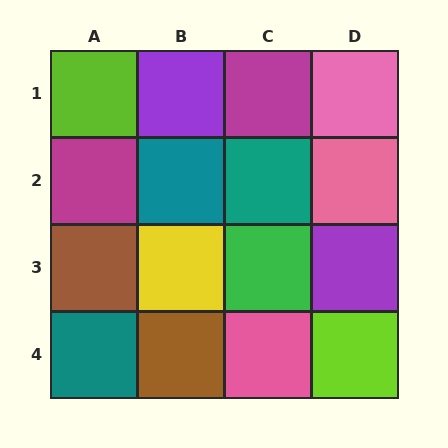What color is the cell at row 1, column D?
Pink.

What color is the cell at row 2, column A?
Magenta.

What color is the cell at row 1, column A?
Lime.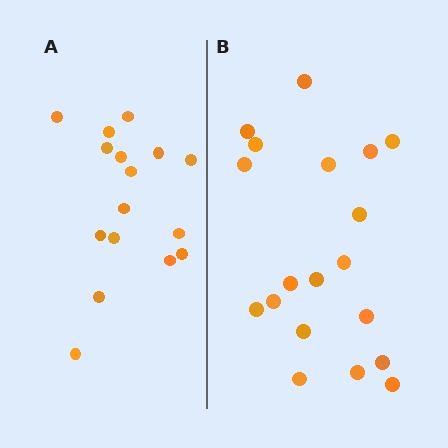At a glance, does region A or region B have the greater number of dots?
Region B (the right region) has more dots.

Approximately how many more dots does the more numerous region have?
Region B has just a few more — roughly 2 or 3 more dots than region A.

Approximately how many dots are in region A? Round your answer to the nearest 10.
About 20 dots. (The exact count is 16, which rounds to 20.)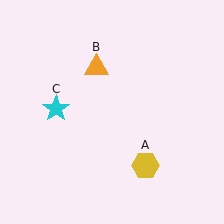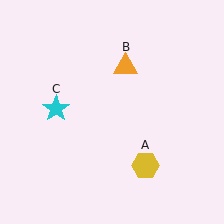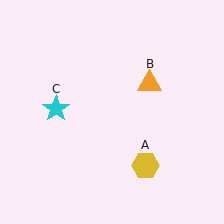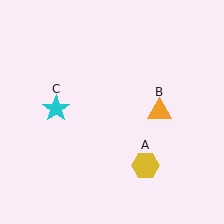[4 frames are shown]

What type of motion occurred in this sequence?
The orange triangle (object B) rotated clockwise around the center of the scene.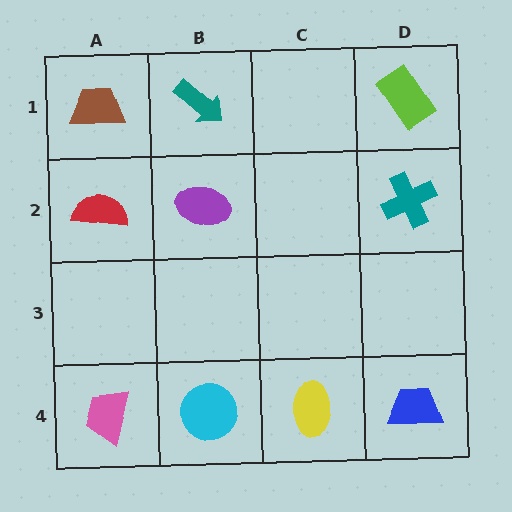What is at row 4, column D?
A blue trapezoid.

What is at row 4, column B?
A cyan circle.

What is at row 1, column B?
A teal arrow.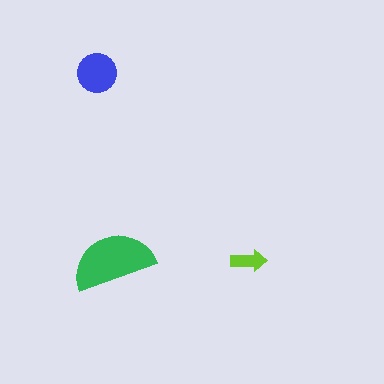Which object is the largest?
The green semicircle.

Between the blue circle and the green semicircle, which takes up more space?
The green semicircle.